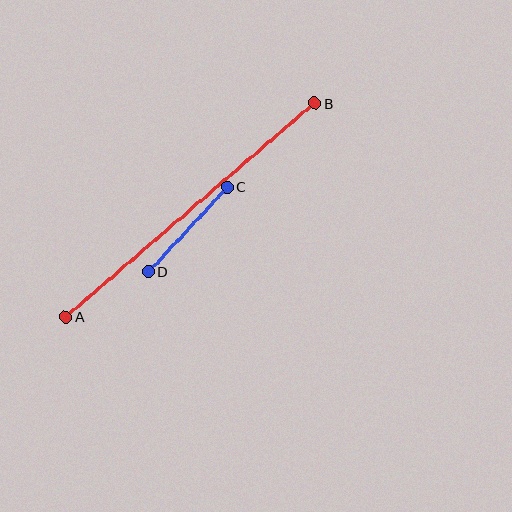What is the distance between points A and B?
The distance is approximately 328 pixels.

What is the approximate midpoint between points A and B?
The midpoint is at approximately (190, 210) pixels.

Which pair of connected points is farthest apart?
Points A and B are farthest apart.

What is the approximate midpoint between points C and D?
The midpoint is at approximately (188, 229) pixels.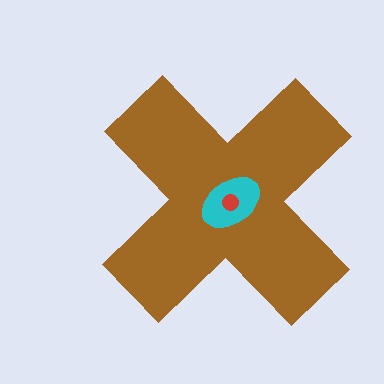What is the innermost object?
The red circle.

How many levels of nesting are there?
3.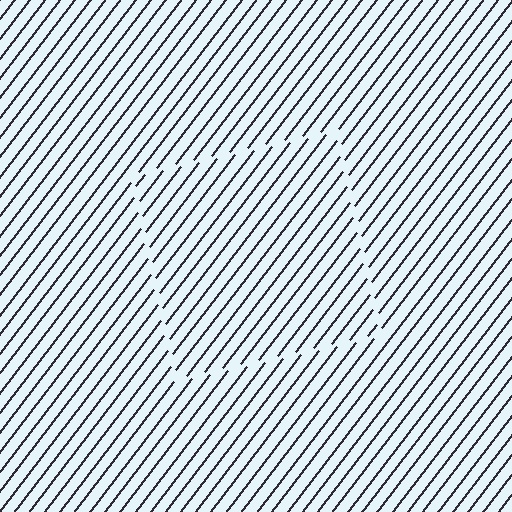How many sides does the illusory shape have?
4 sides — the line-ends trace a square.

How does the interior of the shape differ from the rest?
The interior of the shape contains the same grating, shifted by half a period — the contour is defined by the phase discontinuity where line-ends from the inner and outer gratings abut.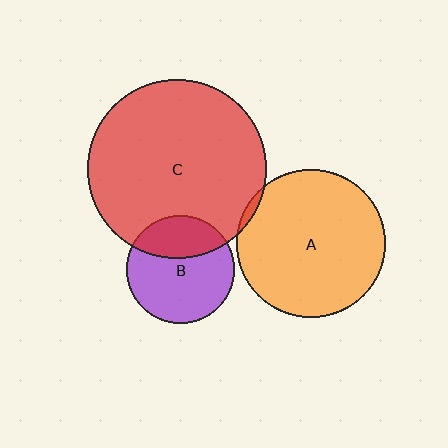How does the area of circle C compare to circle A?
Approximately 1.5 times.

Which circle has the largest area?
Circle C (red).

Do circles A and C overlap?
Yes.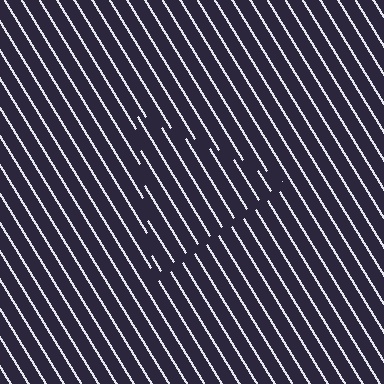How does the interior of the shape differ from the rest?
The interior of the shape contains the same grating, shifted by half a period — the contour is defined by the phase discontinuity where line-ends from the inner and outer gratings abut.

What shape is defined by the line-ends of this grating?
An illusory triangle. The interior of the shape contains the same grating, shifted by half a period — the contour is defined by the phase discontinuity where line-ends from the inner and outer gratings abut.